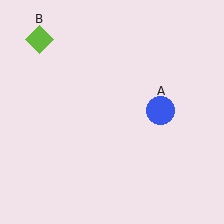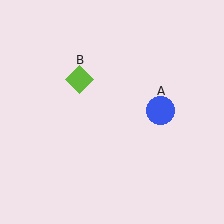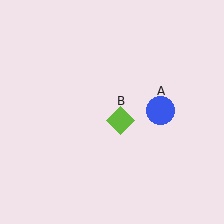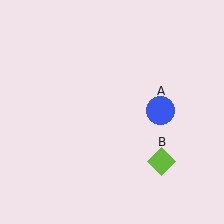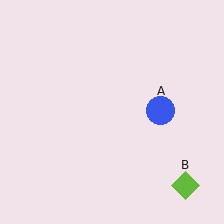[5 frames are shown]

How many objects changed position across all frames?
1 object changed position: lime diamond (object B).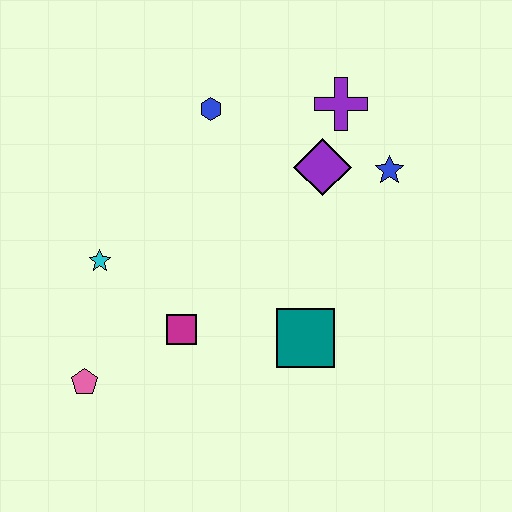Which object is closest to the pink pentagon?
The magenta square is closest to the pink pentagon.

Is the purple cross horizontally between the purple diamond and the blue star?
Yes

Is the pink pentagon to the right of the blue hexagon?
No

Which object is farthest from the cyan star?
The blue star is farthest from the cyan star.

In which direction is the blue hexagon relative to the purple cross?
The blue hexagon is to the left of the purple cross.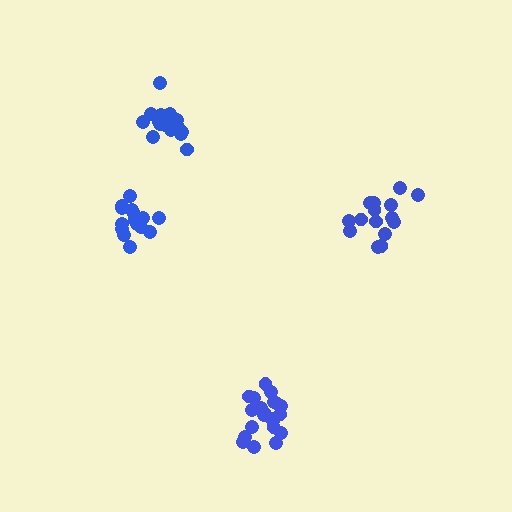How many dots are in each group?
Group 1: 15 dots, Group 2: 15 dots, Group 3: 21 dots, Group 4: 17 dots (68 total).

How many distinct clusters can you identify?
There are 4 distinct clusters.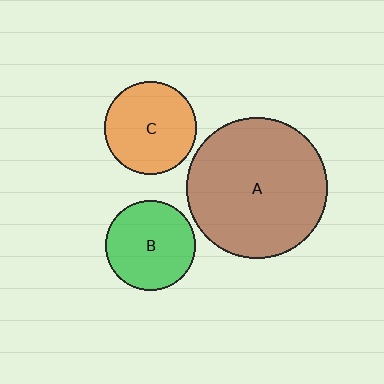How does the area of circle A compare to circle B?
Approximately 2.5 times.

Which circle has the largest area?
Circle A (brown).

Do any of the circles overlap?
No, none of the circles overlap.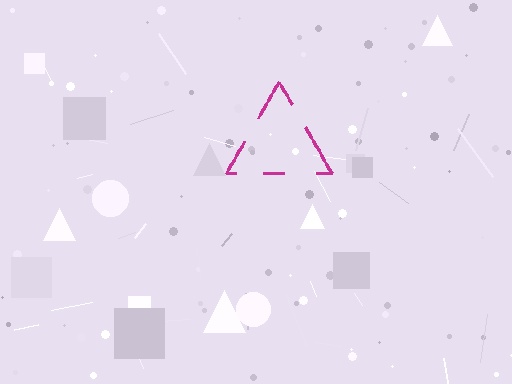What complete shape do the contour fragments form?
The contour fragments form a triangle.